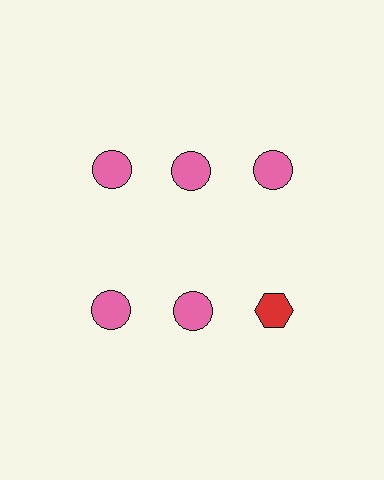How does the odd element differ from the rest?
It differs in both color (red instead of pink) and shape (hexagon instead of circle).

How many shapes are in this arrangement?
There are 6 shapes arranged in a grid pattern.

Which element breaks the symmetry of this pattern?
The red hexagon in the second row, center column breaks the symmetry. All other shapes are pink circles.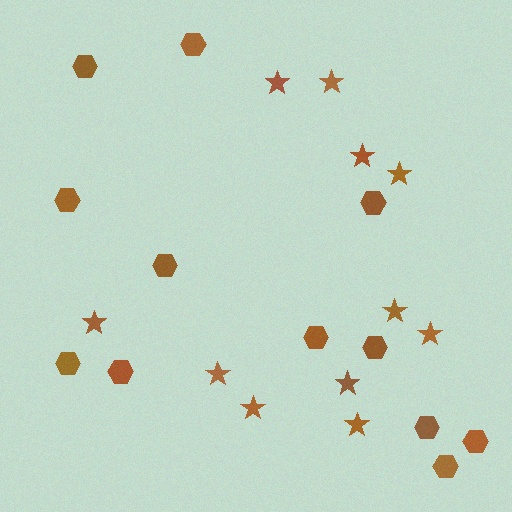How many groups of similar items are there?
There are 2 groups: one group of stars (11) and one group of hexagons (12).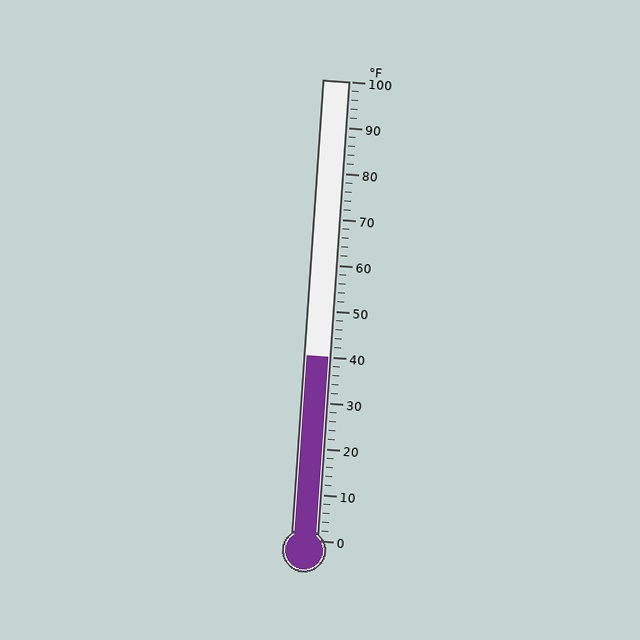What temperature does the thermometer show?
The thermometer shows approximately 40°F.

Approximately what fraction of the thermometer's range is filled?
The thermometer is filled to approximately 40% of its range.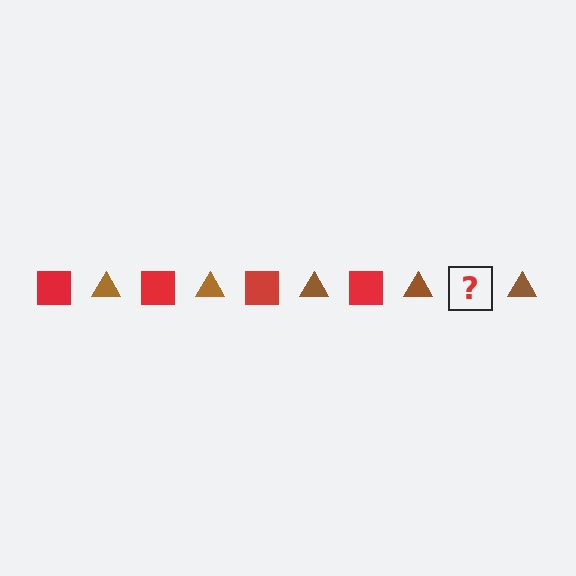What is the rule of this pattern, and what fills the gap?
The rule is that the pattern alternates between red square and brown triangle. The gap should be filled with a red square.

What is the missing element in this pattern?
The missing element is a red square.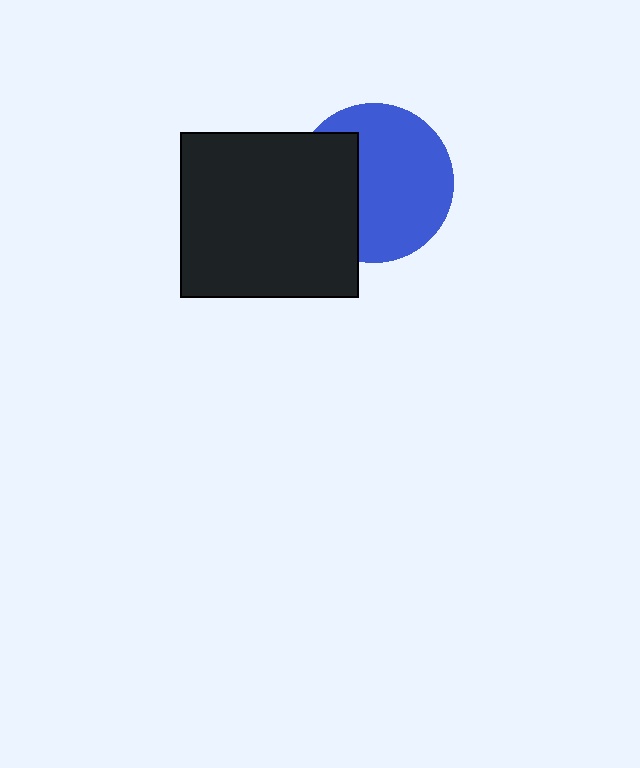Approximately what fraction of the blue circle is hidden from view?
Roughly 35% of the blue circle is hidden behind the black rectangle.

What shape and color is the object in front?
The object in front is a black rectangle.